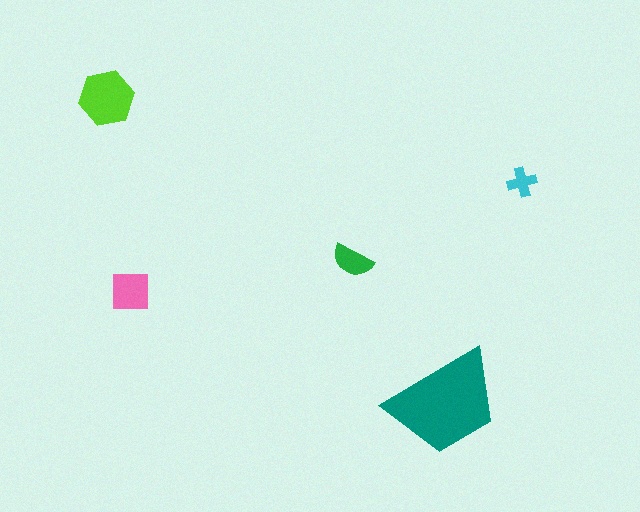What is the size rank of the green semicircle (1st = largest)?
4th.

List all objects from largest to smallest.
The teal trapezoid, the lime hexagon, the pink square, the green semicircle, the cyan cross.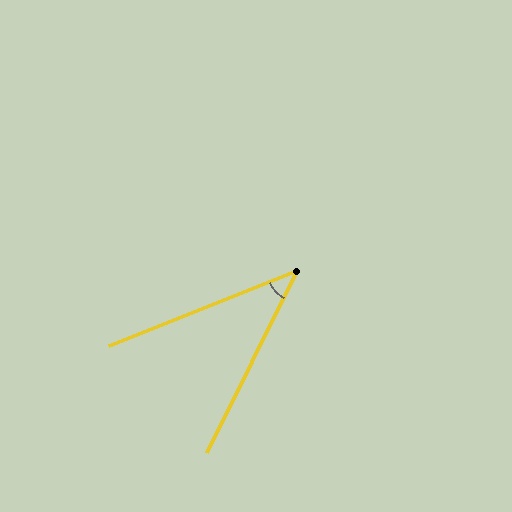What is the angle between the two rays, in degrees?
Approximately 42 degrees.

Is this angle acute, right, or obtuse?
It is acute.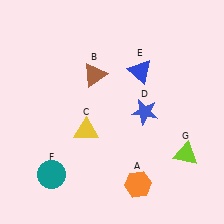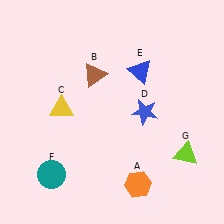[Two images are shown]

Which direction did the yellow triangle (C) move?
The yellow triangle (C) moved left.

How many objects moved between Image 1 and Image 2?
1 object moved between the two images.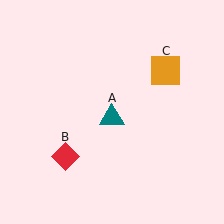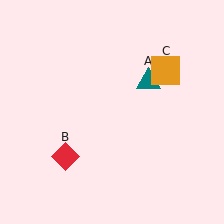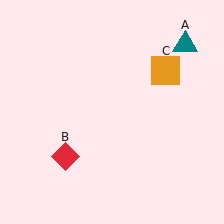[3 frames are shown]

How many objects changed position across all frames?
1 object changed position: teal triangle (object A).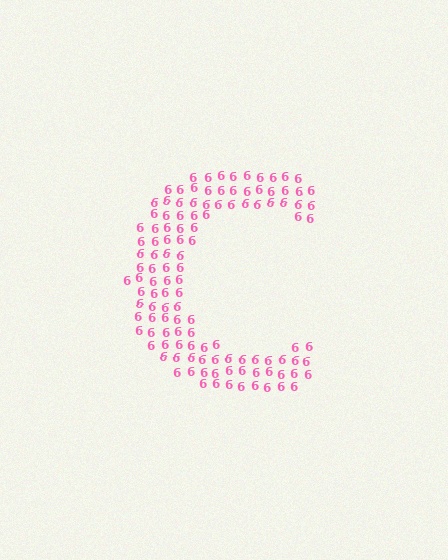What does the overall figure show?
The overall figure shows the letter C.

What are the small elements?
The small elements are digit 6's.